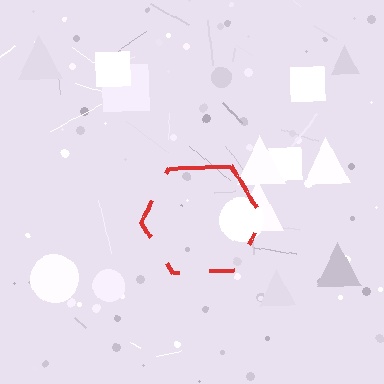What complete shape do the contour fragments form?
The contour fragments form a hexagon.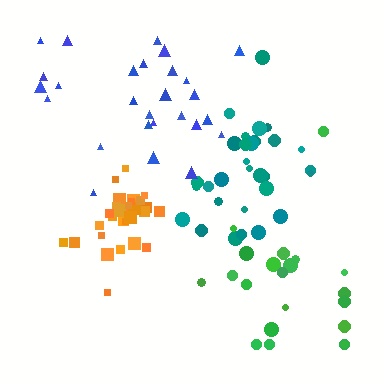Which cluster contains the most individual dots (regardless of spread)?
Orange (32).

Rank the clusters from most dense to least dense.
orange, teal, blue, green.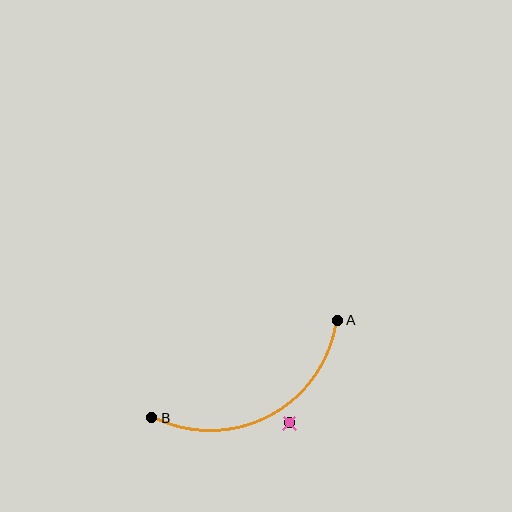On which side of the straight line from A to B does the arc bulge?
The arc bulges below the straight line connecting A and B.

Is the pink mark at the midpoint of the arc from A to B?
No — the pink mark does not lie on the arc at all. It sits slightly outside the curve.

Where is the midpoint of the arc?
The arc midpoint is the point on the curve farthest from the straight line joining A and B. It sits below that line.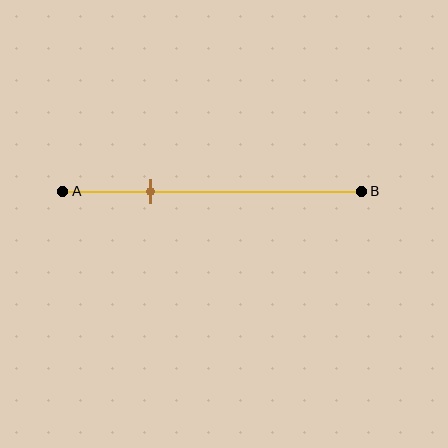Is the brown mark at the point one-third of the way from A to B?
No, the mark is at about 30% from A, not at the 33% one-third point.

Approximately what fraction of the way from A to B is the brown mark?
The brown mark is approximately 30% of the way from A to B.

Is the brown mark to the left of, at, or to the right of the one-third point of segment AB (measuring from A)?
The brown mark is to the left of the one-third point of segment AB.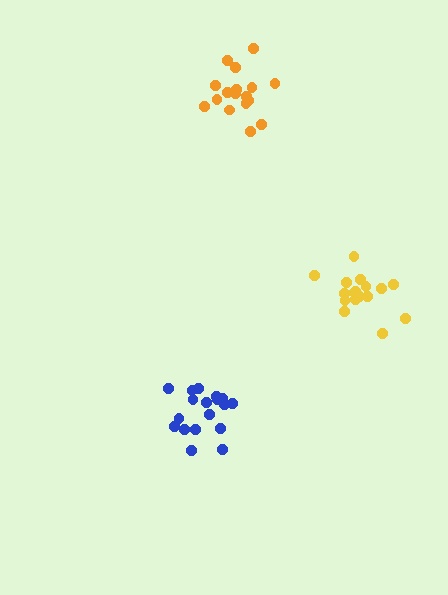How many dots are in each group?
Group 1: 18 dots, Group 2: 17 dots, Group 3: 17 dots (52 total).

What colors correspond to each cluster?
The clusters are colored: blue, yellow, orange.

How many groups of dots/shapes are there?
There are 3 groups.